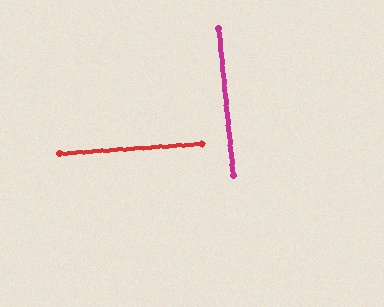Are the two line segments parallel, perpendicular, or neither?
Perpendicular — they meet at approximately 89°.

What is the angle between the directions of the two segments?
Approximately 89 degrees.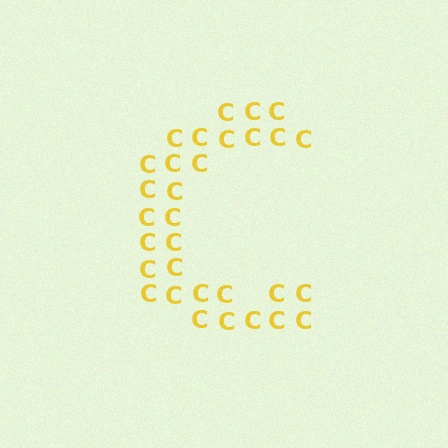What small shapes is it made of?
It is made of small letter C's.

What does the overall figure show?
The overall figure shows the letter C.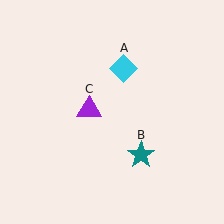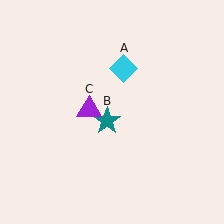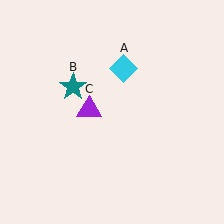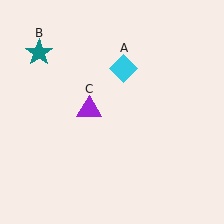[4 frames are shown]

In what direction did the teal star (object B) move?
The teal star (object B) moved up and to the left.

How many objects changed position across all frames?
1 object changed position: teal star (object B).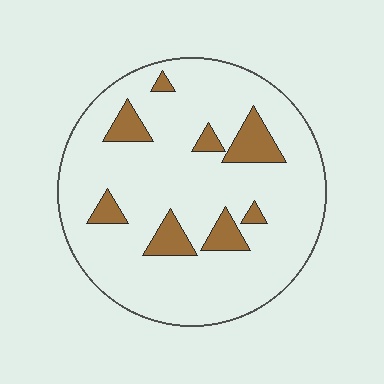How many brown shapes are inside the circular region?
8.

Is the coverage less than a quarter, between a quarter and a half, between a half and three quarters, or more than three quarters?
Less than a quarter.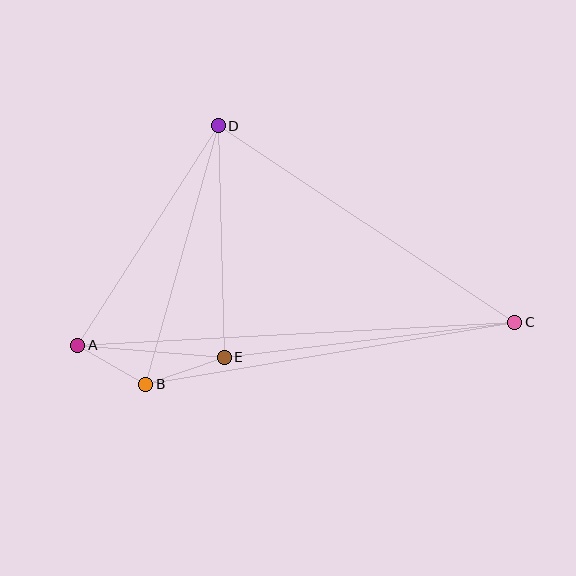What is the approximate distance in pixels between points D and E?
The distance between D and E is approximately 232 pixels.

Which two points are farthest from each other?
Points A and C are farthest from each other.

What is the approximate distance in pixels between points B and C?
The distance between B and C is approximately 374 pixels.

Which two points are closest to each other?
Points A and B are closest to each other.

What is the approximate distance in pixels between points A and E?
The distance between A and E is approximately 147 pixels.